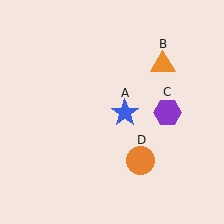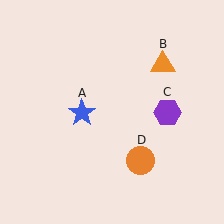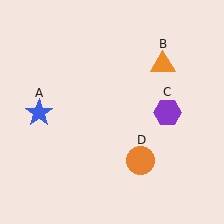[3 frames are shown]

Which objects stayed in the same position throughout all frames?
Orange triangle (object B) and purple hexagon (object C) and orange circle (object D) remained stationary.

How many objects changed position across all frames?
1 object changed position: blue star (object A).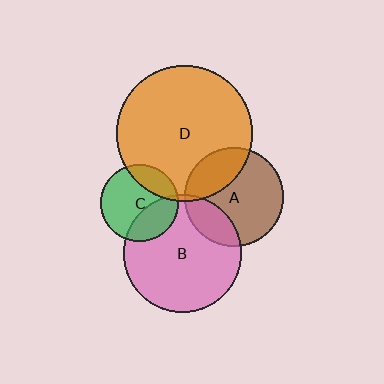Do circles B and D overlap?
Yes.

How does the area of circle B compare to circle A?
Approximately 1.4 times.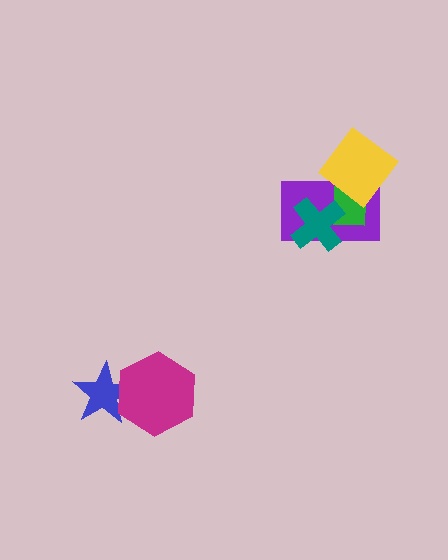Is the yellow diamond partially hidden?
No, no other shape covers it.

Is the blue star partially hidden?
Yes, it is partially covered by another shape.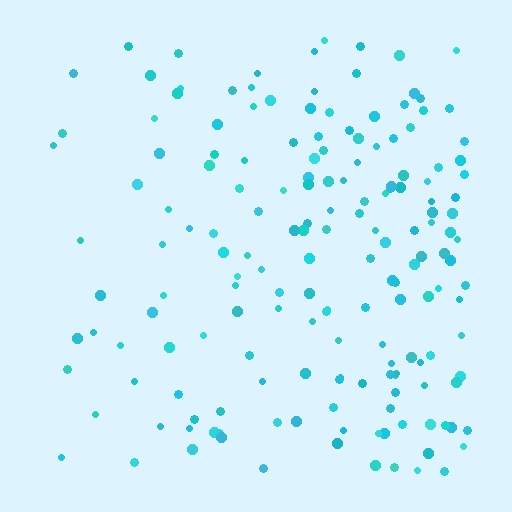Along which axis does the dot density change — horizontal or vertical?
Horizontal.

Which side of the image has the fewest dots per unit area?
The left.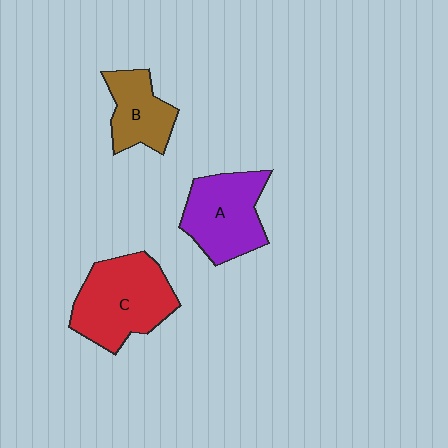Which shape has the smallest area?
Shape B (brown).